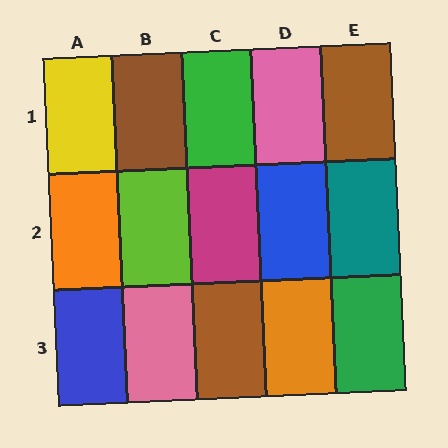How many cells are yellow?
1 cell is yellow.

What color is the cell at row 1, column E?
Brown.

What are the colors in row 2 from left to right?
Orange, lime, magenta, blue, teal.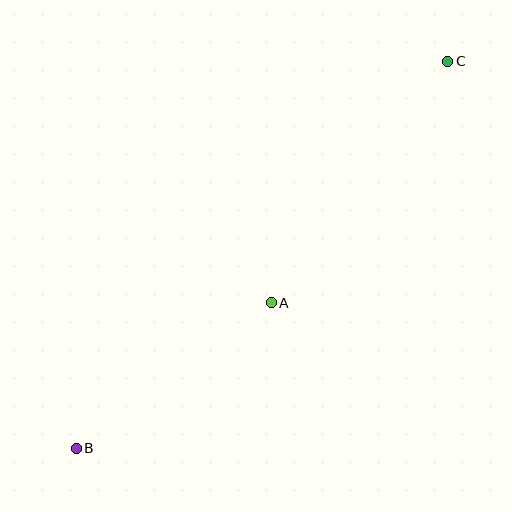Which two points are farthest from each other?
Points B and C are farthest from each other.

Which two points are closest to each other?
Points A and B are closest to each other.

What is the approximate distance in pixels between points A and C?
The distance between A and C is approximately 299 pixels.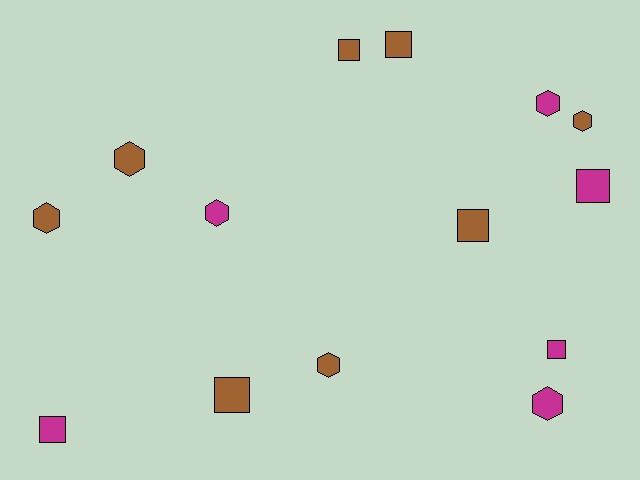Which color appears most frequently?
Brown, with 8 objects.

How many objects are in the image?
There are 14 objects.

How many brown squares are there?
There are 4 brown squares.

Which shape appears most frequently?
Hexagon, with 7 objects.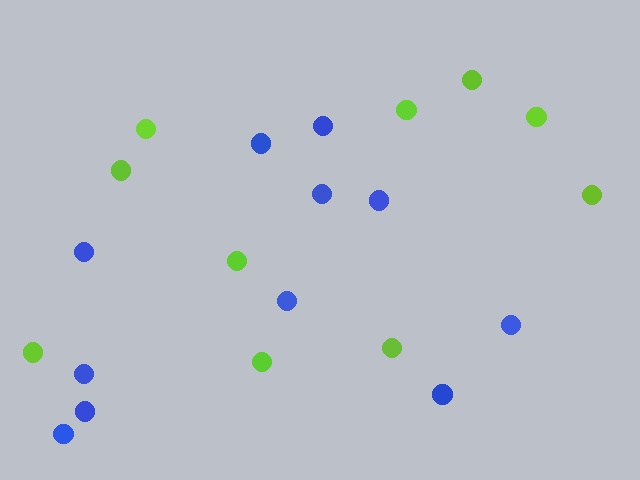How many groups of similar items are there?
There are 2 groups: one group of lime circles (10) and one group of blue circles (11).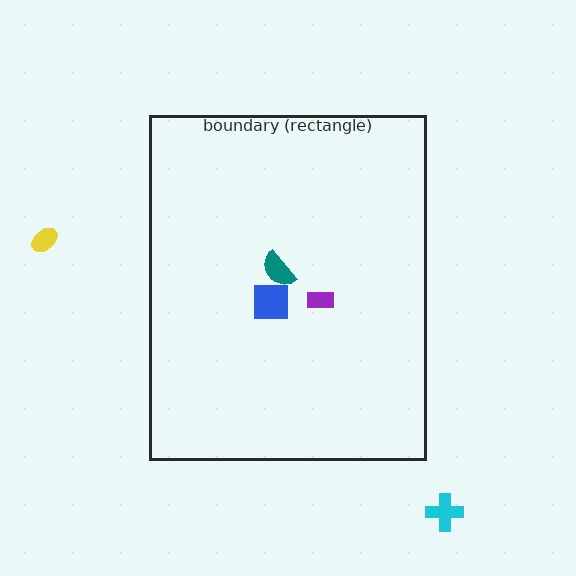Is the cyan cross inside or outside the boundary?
Outside.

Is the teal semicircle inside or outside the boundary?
Inside.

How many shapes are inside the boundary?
3 inside, 2 outside.